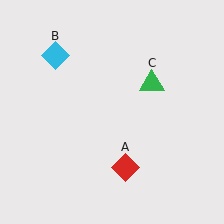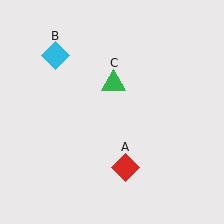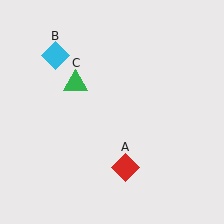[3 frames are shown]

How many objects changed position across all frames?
1 object changed position: green triangle (object C).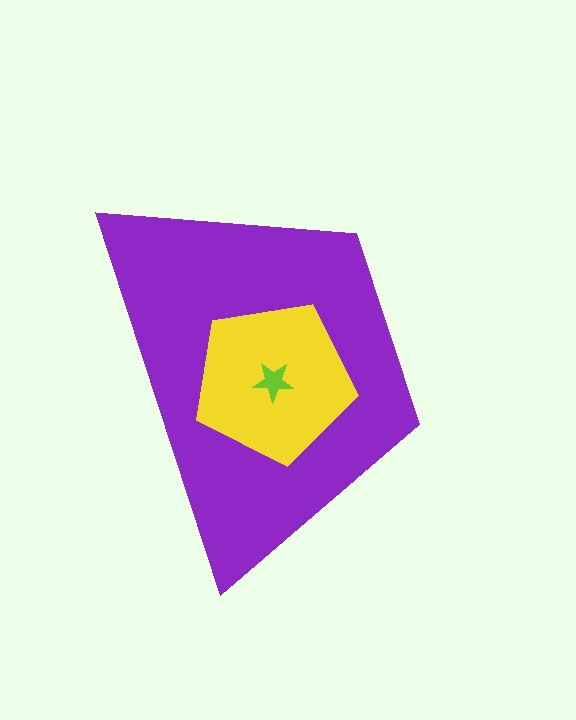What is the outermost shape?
The purple trapezoid.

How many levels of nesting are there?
3.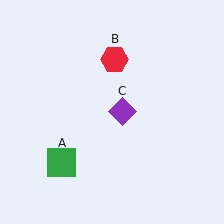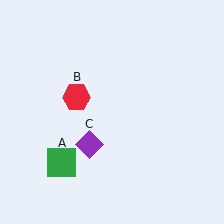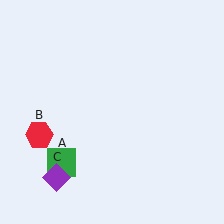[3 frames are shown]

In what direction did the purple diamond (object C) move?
The purple diamond (object C) moved down and to the left.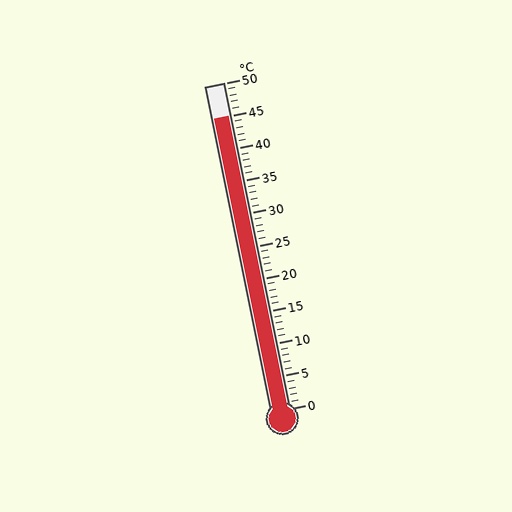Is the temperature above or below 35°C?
The temperature is above 35°C.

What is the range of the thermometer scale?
The thermometer scale ranges from 0°C to 50°C.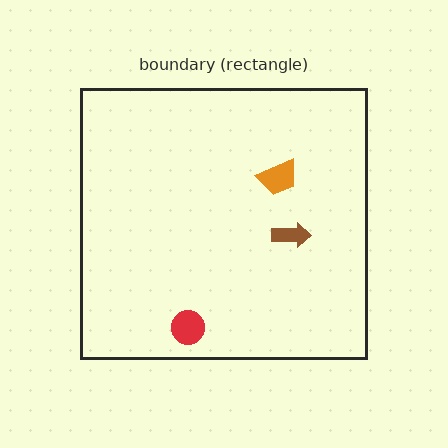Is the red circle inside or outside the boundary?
Inside.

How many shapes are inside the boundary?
3 inside, 0 outside.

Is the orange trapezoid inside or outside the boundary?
Inside.